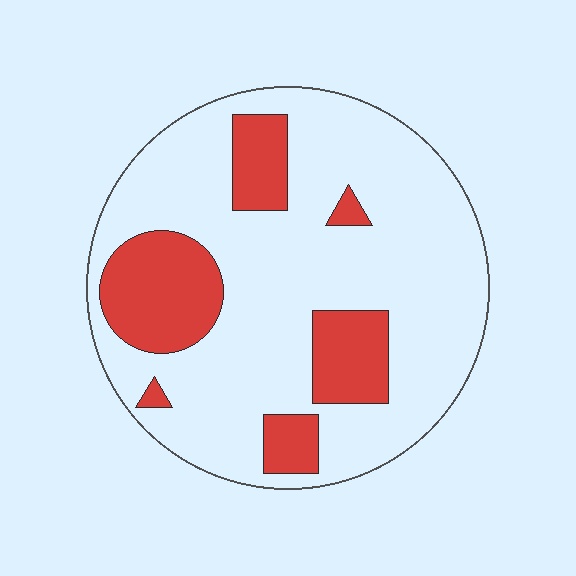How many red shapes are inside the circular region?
6.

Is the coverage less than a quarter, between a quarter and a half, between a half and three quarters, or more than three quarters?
Less than a quarter.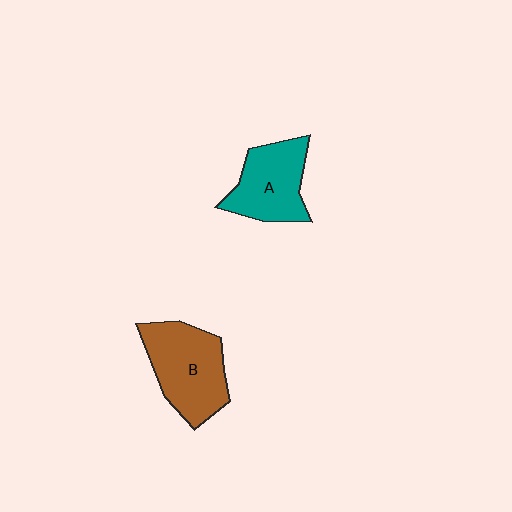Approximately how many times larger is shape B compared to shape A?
Approximately 1.2 times.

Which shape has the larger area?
Shape B (brown).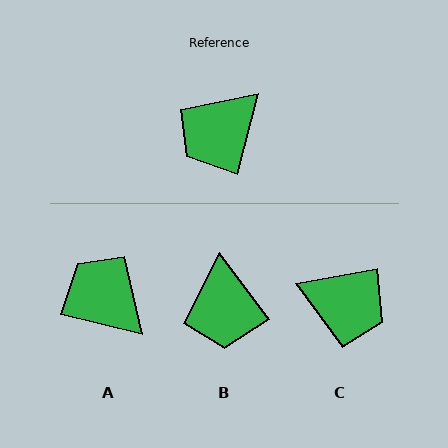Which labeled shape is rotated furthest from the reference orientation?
C, about 115 degrees away.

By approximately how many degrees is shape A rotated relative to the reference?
Approximately 89 degrees clockwise.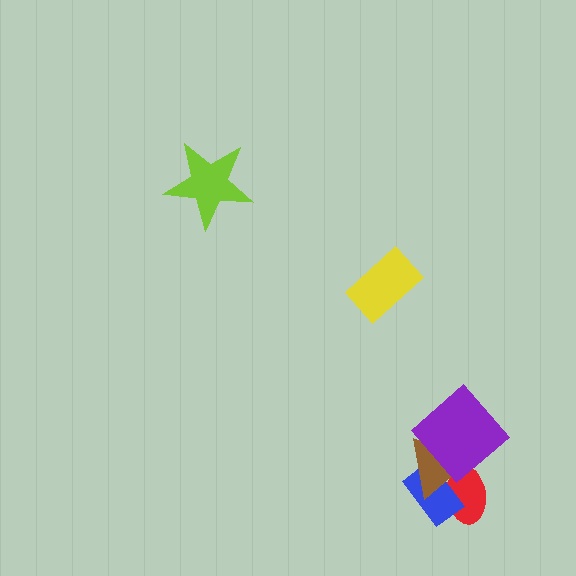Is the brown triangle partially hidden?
Yes, it is partially covered by another shape.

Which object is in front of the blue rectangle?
The brown triangle is in front of the blue rectangle.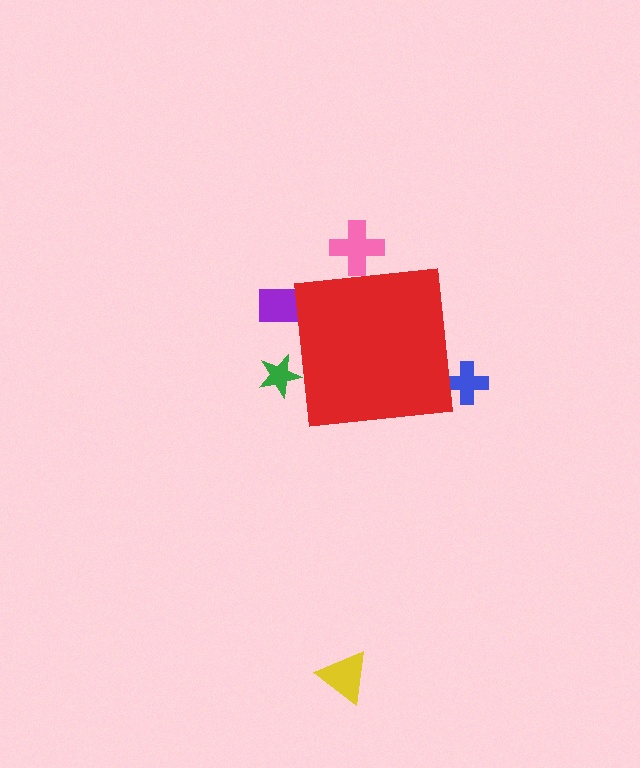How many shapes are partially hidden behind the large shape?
4 shapes are partially hidden.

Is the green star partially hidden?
Yes, the green star is partially hidden behind the red square.